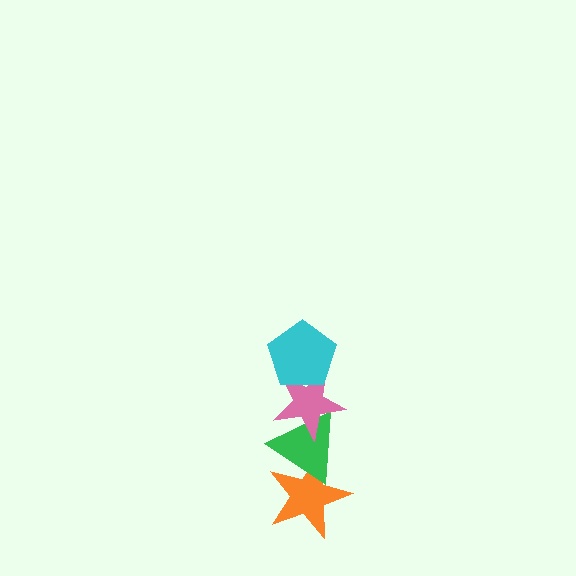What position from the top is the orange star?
The orange star is 4th from the top.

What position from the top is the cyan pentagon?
The cyan pentagon is 1st from the top.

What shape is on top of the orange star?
The green triangle is on top of the orange star.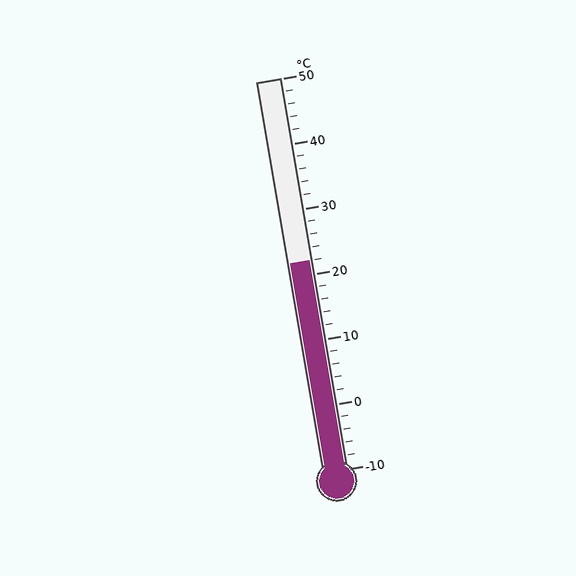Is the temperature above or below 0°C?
The temperature is above 0°C.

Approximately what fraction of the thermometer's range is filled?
The thermometer is filled to approximately 55% of its range.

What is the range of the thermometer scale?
The thermometer scale ranges from -10°C to 50°C.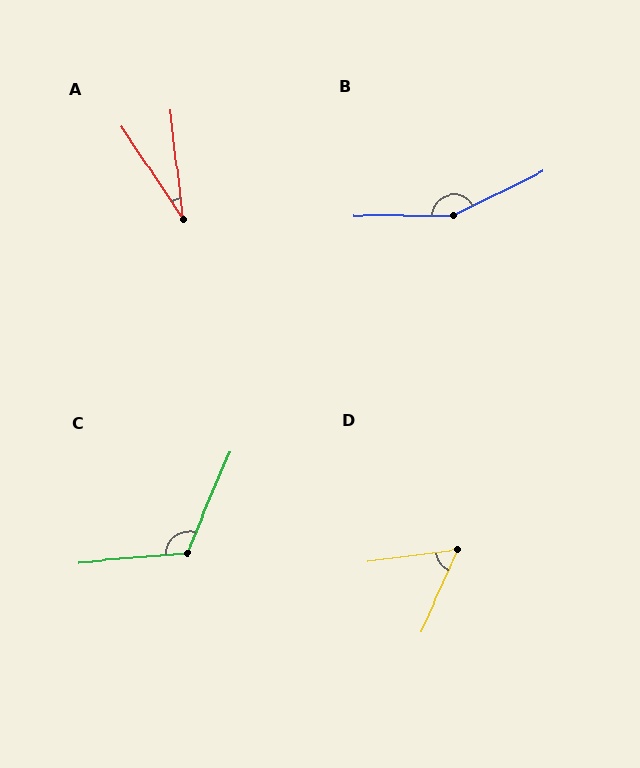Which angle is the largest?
B, at approximately 154 degrees.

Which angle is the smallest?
A, at approximately 27 degrees.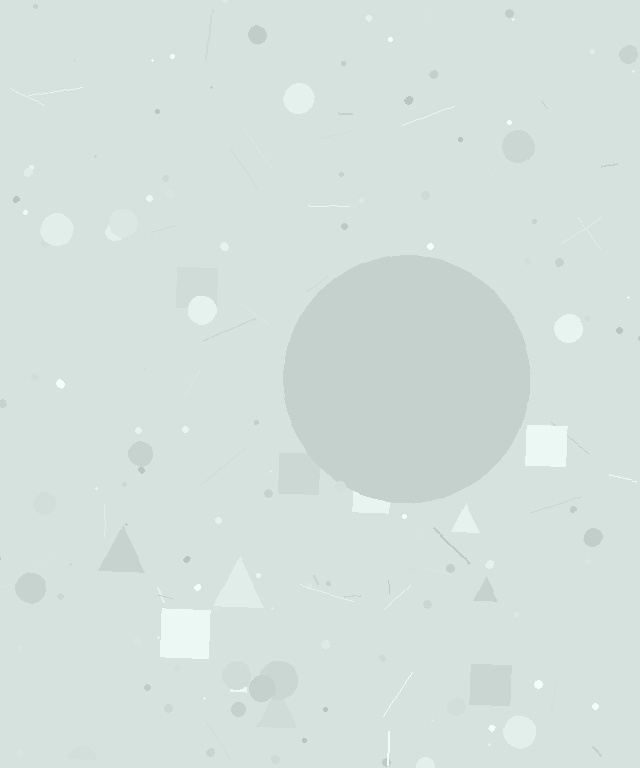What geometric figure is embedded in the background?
A circle is embedded in the background.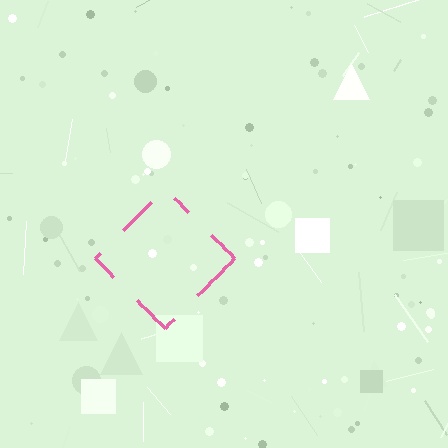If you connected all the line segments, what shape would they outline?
They would outline a diamond.